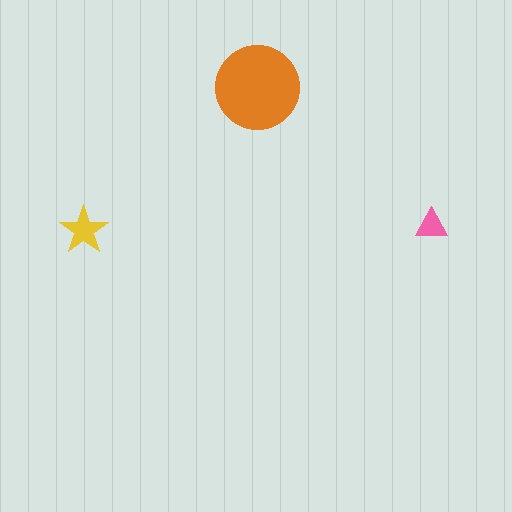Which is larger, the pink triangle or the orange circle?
The orange circle.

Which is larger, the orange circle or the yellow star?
The orange circle.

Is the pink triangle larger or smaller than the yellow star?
Smaller.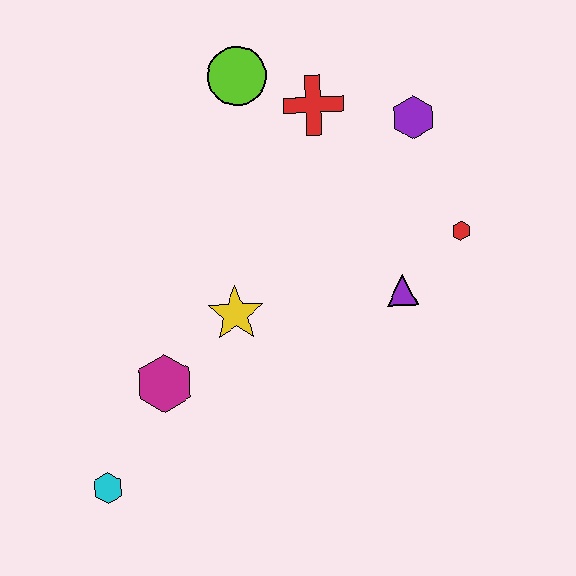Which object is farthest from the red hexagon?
The cyan hexagon is farthest from the red hexagon.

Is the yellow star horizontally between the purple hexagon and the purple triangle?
No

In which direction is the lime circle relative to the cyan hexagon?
The lime circle is above the cyan hexagon.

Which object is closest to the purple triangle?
The red hexagon is closest to the purple triangle.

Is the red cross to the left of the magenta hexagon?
No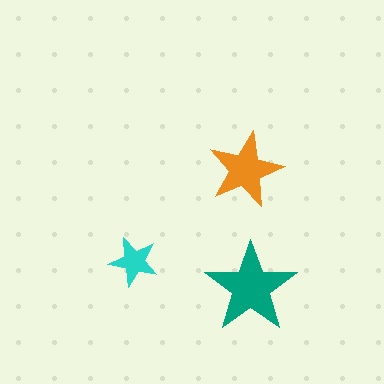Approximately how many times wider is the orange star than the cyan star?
About 1.5 times wider.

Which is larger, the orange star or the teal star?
The teal one.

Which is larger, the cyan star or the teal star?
The teal one.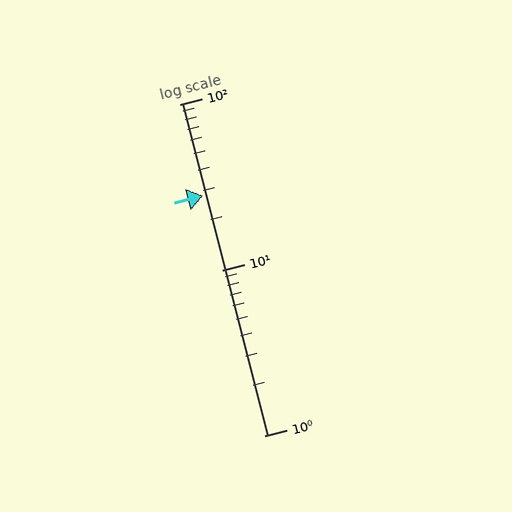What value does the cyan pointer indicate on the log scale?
The pointer indicates approximately 28.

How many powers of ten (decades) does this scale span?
The scale spans 2 decades, from 1 to 100.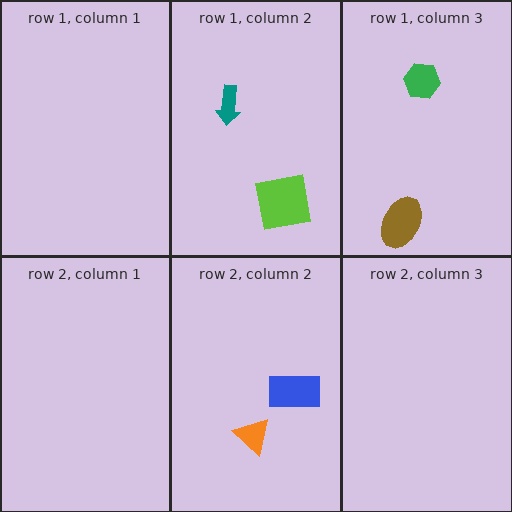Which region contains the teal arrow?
The row 1, column 2 region.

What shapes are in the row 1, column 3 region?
The green hexagon, the brown ellipse.